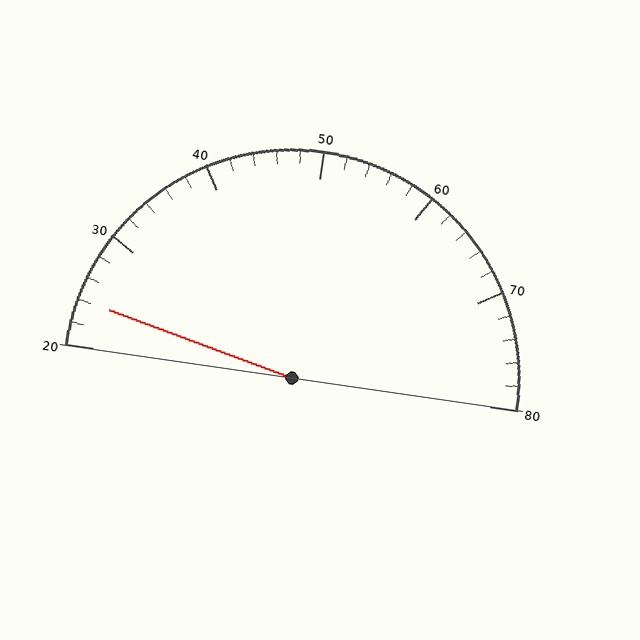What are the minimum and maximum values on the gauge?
The gauge ranges from 20 to 80.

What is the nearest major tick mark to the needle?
The nearest major tick mark is 20.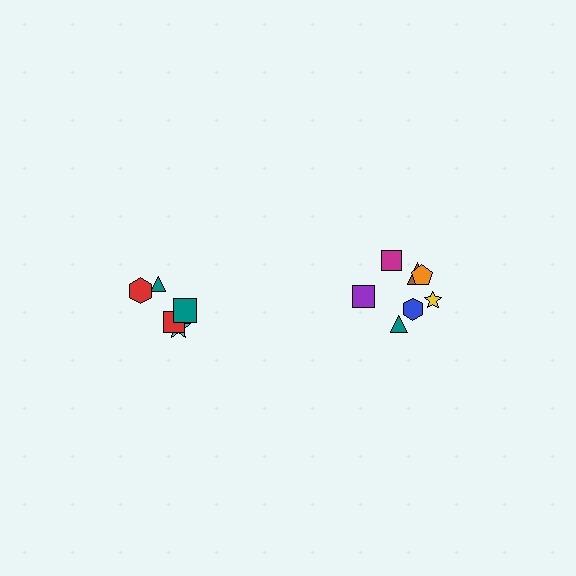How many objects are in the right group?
There are 7 objects.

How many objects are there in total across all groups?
There are 12 objects.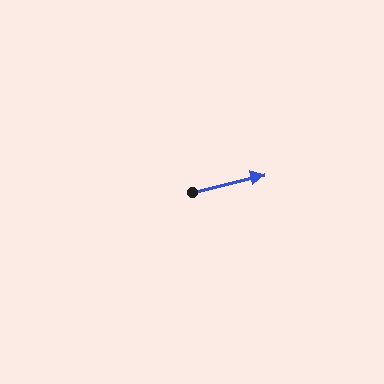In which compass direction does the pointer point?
East.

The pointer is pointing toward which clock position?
Roughly 3 o'clock.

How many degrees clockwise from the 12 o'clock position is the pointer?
Approximately 76 degrees.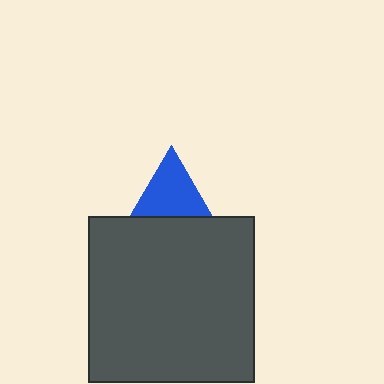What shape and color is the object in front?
The object in front is a dark gray square.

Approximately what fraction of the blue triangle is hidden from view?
Roughly 42% of the blue triangle is hidden behind the dark gray square.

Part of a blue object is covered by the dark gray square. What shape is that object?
It is a triangle.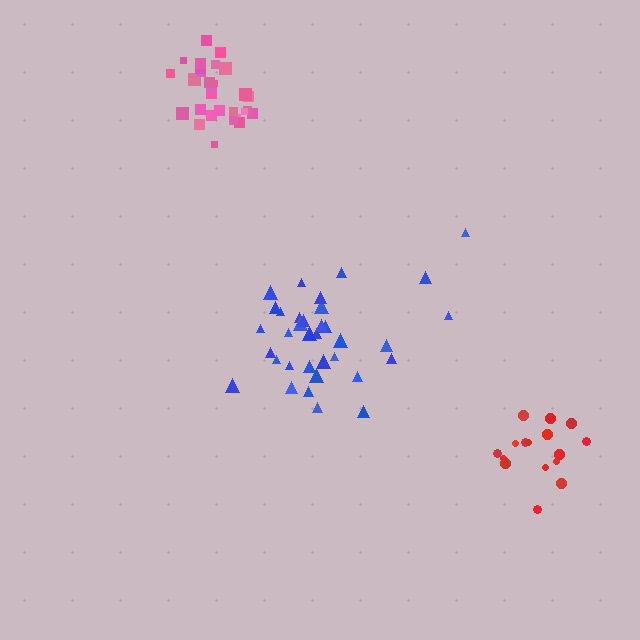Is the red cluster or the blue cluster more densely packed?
Red.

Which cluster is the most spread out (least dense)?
Blue.